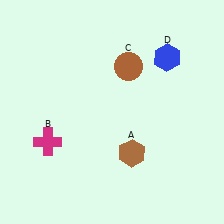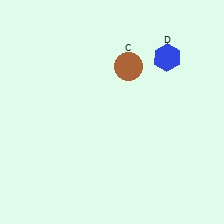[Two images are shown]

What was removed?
The brown hexagon (A), the magenta cross (B) were removed in Image 2.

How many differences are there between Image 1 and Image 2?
There are 2 differences between the two images.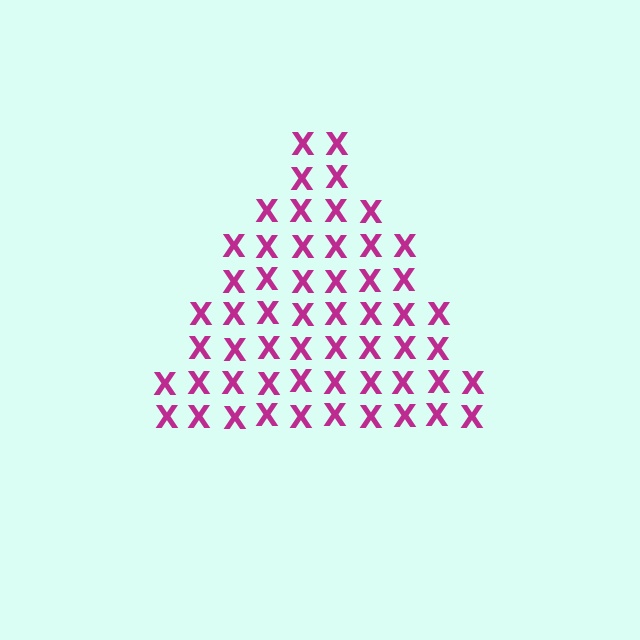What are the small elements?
The small elements are letter X's.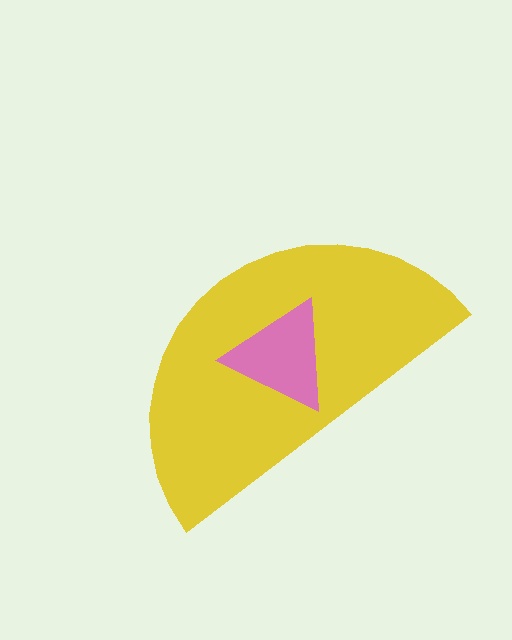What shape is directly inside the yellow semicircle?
The pink triangle.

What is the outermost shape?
The yellow semicircle.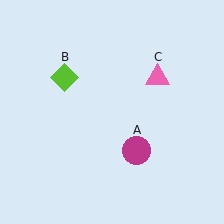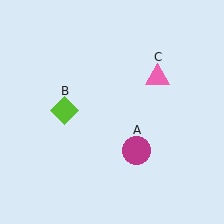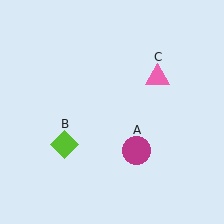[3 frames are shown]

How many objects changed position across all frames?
1 object changed position: lime diamond (object B).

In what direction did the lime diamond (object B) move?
The lime diamond (object B) moved down.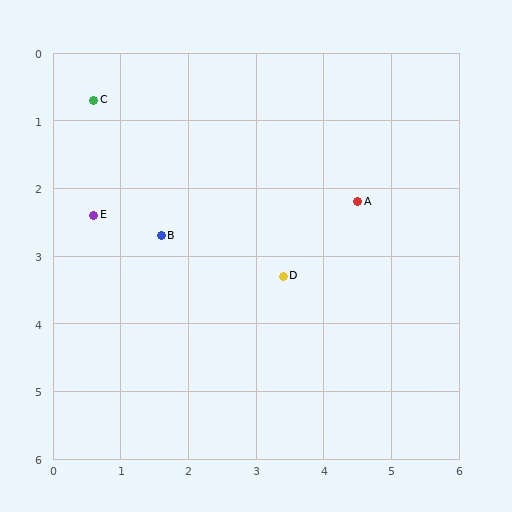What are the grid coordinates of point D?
Point D is at approximately (3.4, 3.3).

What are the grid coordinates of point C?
Point C is at approximately (0.6, 0.7).